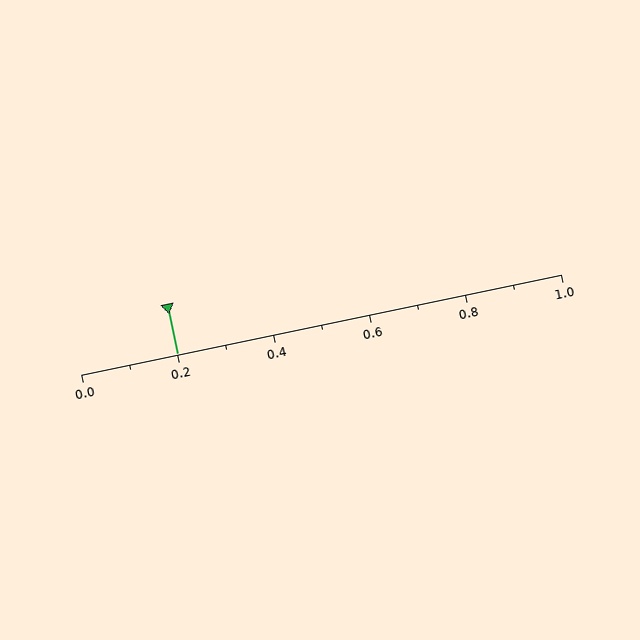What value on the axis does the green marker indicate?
The marker indicates approximately 0.2.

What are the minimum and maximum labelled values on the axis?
The axis runs from 0.0 to 1.0.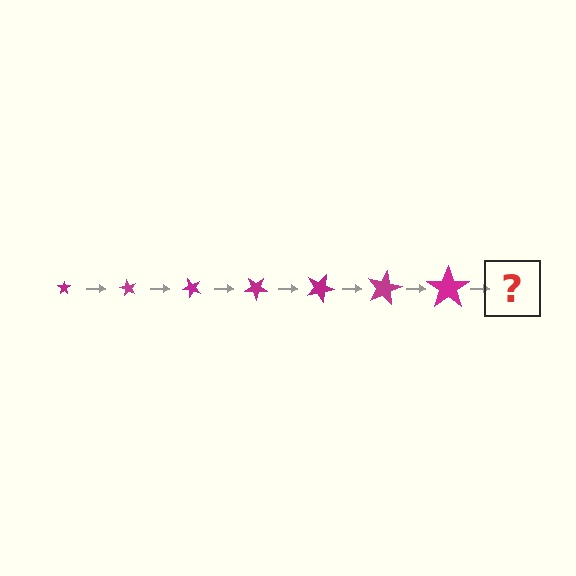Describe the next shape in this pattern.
It should be a star, larger than the previous one and rotated 420 degrees from the start.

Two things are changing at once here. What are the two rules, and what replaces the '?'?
The two rules are that the star grows larger each step and it rotates 60 degrees each step. The '?' should be a star, larger than the previous one and rotated 420 degrees from the start.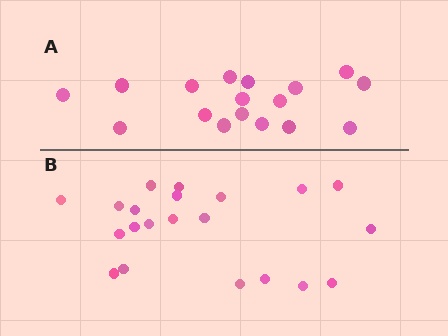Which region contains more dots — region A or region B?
Region B (the bottom region) has more dots.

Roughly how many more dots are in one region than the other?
Region B has about 4 more dots than region A.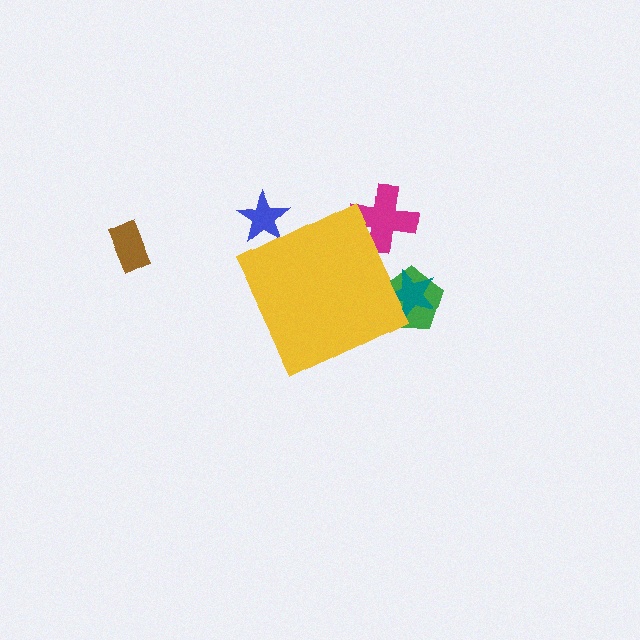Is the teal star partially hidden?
Yes, the teal star is partially hidden behind the yellow diamond.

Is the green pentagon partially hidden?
Yes, the green pentagon is partially hidden behind the yellow diamond.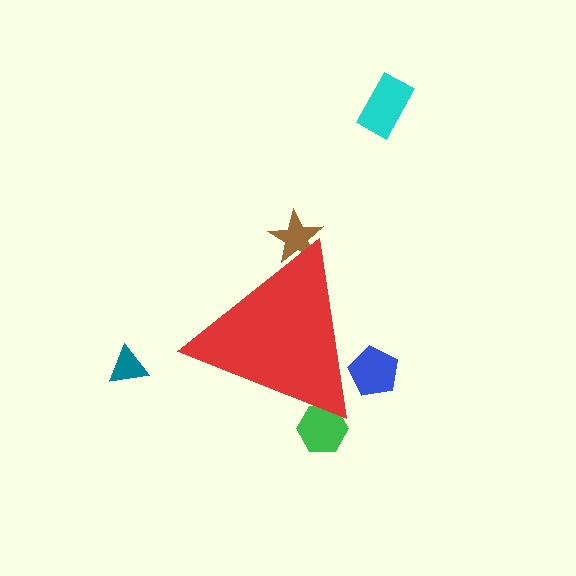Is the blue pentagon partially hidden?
Yes, the blue pentagon is partially hidden behind the red triangle.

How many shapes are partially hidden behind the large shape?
3 shapes are partially hidden.